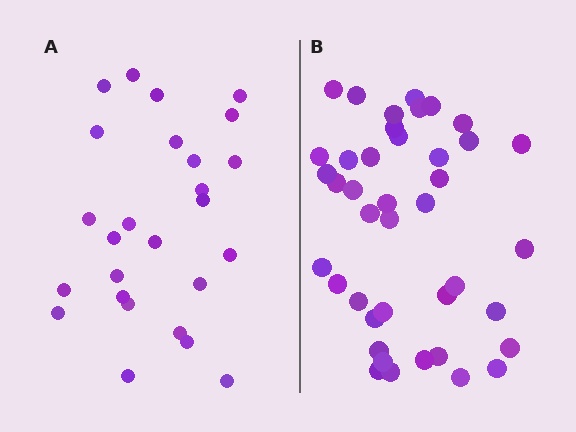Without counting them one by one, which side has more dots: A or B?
Region B (the right region) has more dots.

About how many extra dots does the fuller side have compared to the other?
Region B has approximately 15 more dots than region A.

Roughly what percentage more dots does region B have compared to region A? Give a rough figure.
About 60% more.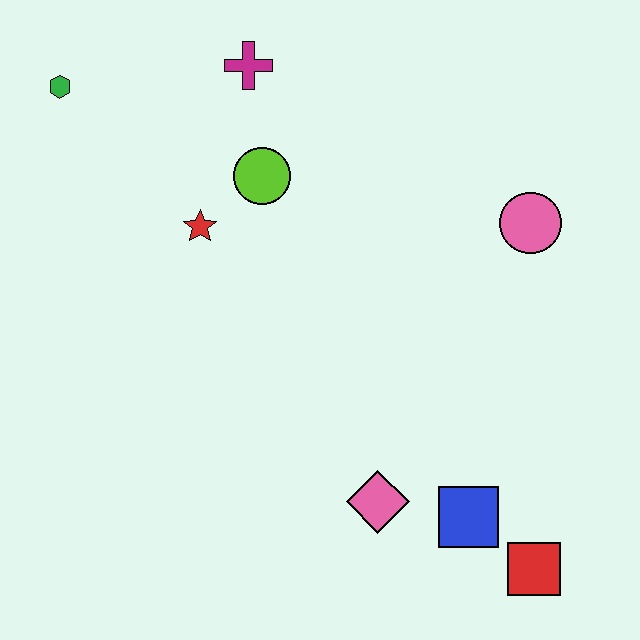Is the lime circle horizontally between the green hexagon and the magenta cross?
No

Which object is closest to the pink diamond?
The blue square is closest to the pink diamond.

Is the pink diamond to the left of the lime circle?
No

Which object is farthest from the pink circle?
The green hexagon is farthest from the pink circle.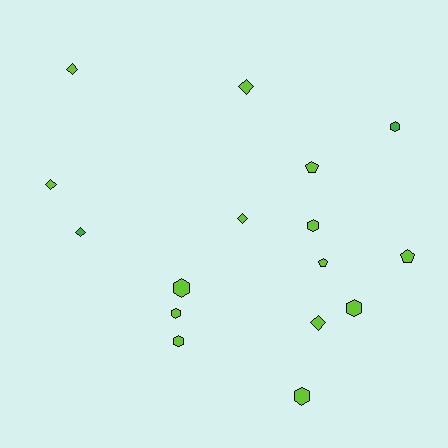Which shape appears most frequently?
Hexagon, with 7 objects.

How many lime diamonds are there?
There are 5 lime diamonds.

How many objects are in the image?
There are 16 objects.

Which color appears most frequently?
Lime, with 14 objects.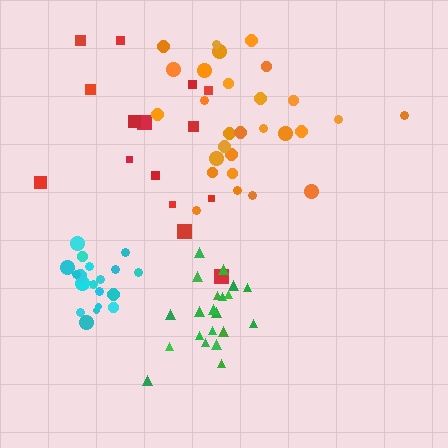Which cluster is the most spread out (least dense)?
Red.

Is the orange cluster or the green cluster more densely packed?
Green.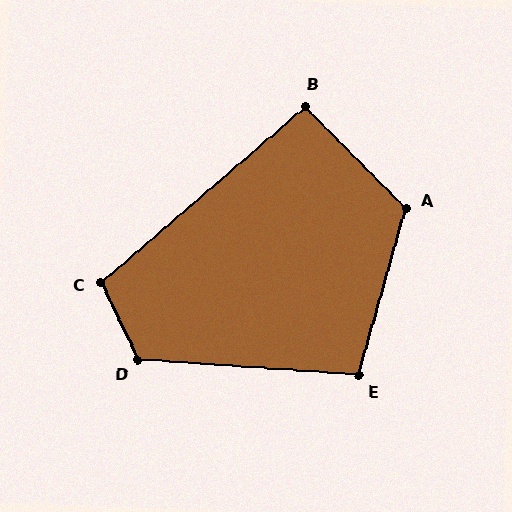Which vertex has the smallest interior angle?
B, at approximately 94 degrees.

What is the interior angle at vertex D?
Approximately 120 degrees (obtuse).